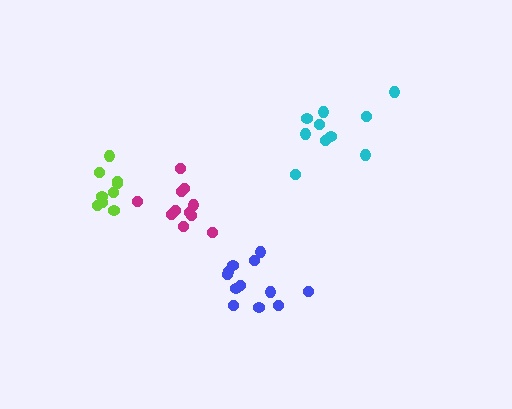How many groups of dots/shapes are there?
There are 4 groups.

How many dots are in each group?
Group 1: 9 dots, Group 2: 12 dots, Group 3: 10 dots, Group 4: 11 dots (42 total).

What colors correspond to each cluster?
The clusters are colored: lime, blue, cyan, magenta.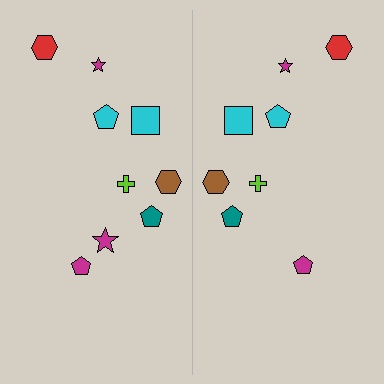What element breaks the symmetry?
A magenta star is missing from the right side.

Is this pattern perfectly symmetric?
No, the pattern is not perfectly symmetric. A magenta star is missing from the right side.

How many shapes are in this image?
There are 17 shapes in this image.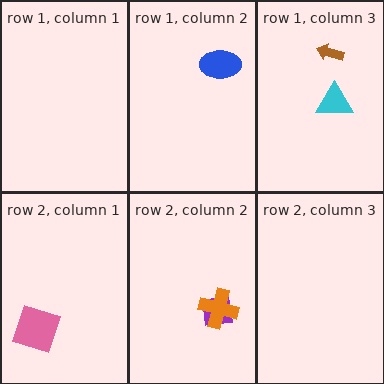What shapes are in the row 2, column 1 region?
The pink square.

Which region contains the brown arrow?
The row 1, column 3 region.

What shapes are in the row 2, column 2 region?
The purple square, the orange cross.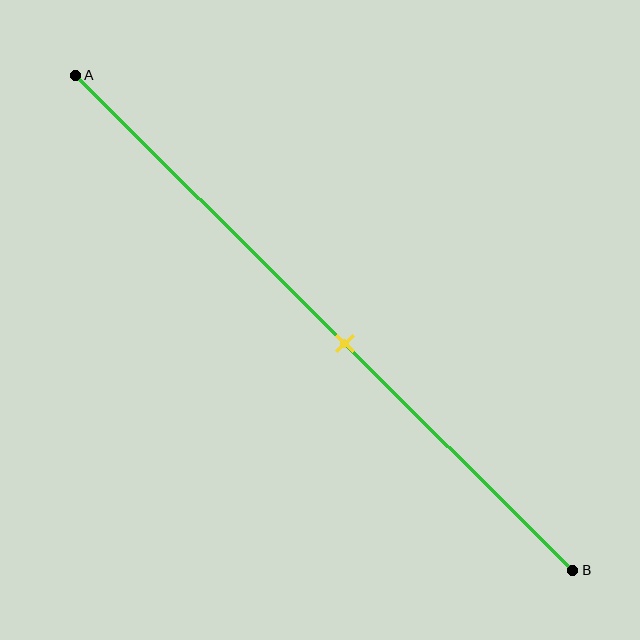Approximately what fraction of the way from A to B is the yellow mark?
The yellow mark is approximately 55% of the way from A to B.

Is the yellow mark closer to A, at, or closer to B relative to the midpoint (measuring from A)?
The yellow mark is closer to point B than the midpoint of segment AB.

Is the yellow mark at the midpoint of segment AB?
No, the mark is at about 55% from A, not at the 50% midpoint.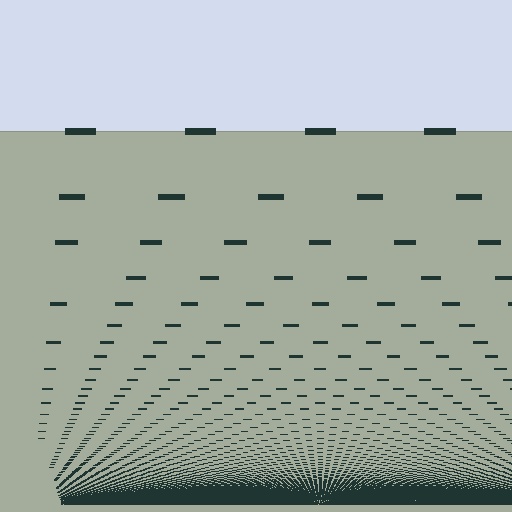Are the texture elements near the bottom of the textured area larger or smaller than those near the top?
Smaller. The gradient is inverted — elements near the bottom are smaller and denser.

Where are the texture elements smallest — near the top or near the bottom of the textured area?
Near the bottom.